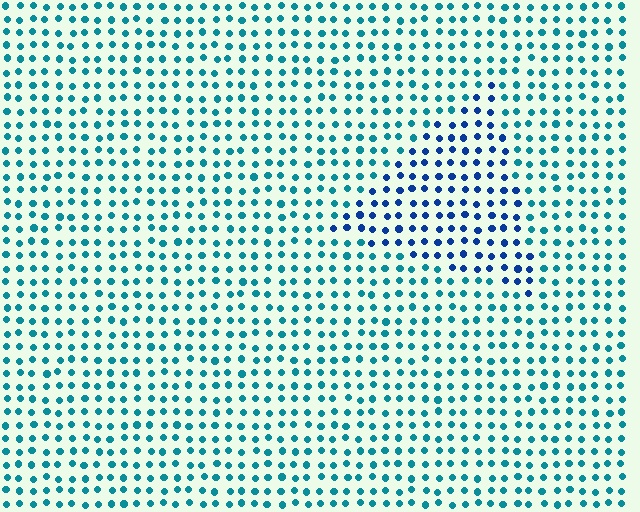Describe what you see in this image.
The image is filled with small teal elements in a uniform arrangement. A triangle-shaped region is visible where the elements are tinted to a slightly different hue, forming a subtle color boundary.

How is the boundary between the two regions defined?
The boundary is defined purely by a slight shift in hue (about 35 degrees). Spacing, size, and orientation are identical on both sides.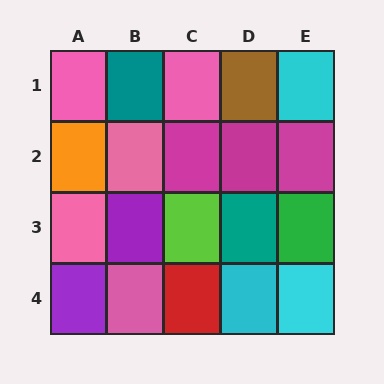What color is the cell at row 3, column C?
Lime.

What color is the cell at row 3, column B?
Purple.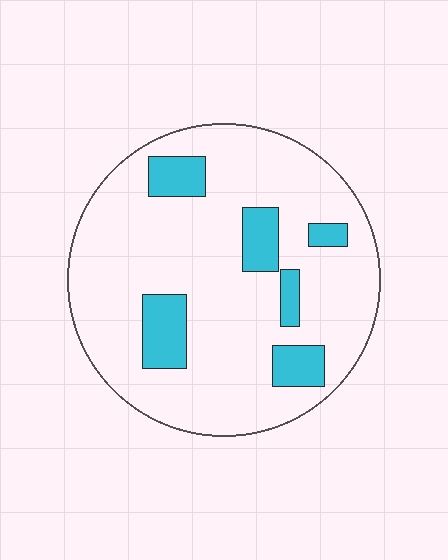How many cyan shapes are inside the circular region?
6.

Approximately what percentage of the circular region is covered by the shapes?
Approximately 15%.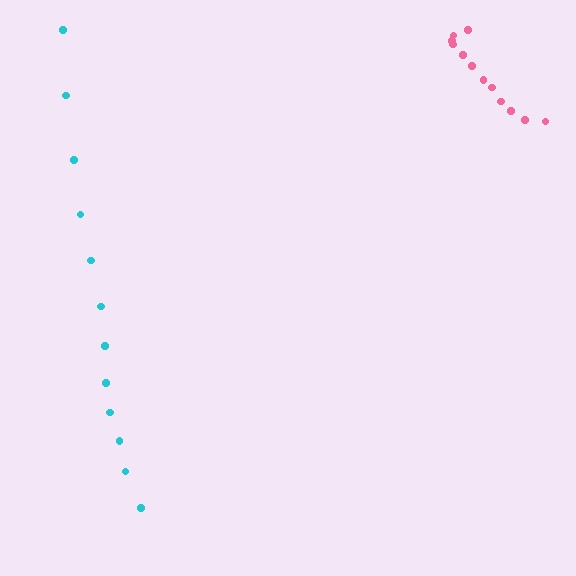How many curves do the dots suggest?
There are 2 distinct paths.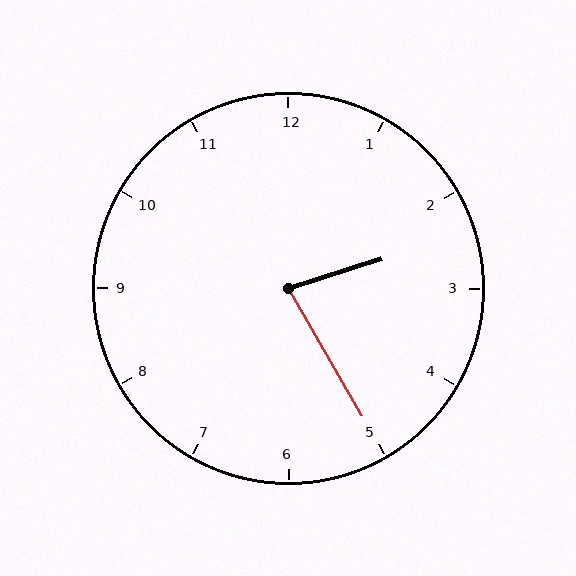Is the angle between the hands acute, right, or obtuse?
It is acute.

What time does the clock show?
2:25.